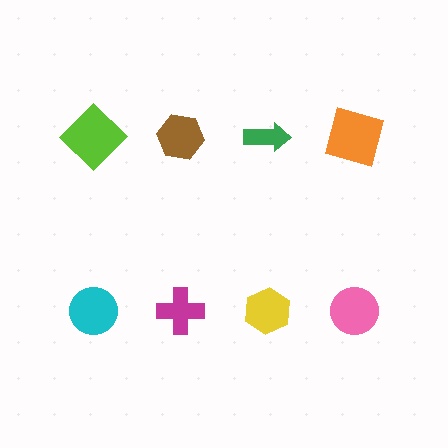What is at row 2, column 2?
A magenta cross.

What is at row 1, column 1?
A lime diamond.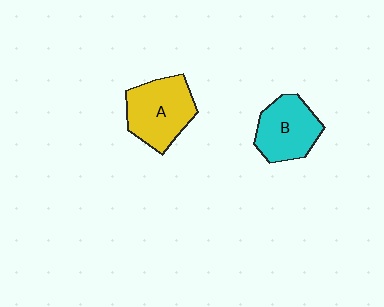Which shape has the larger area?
Shape A (yellow).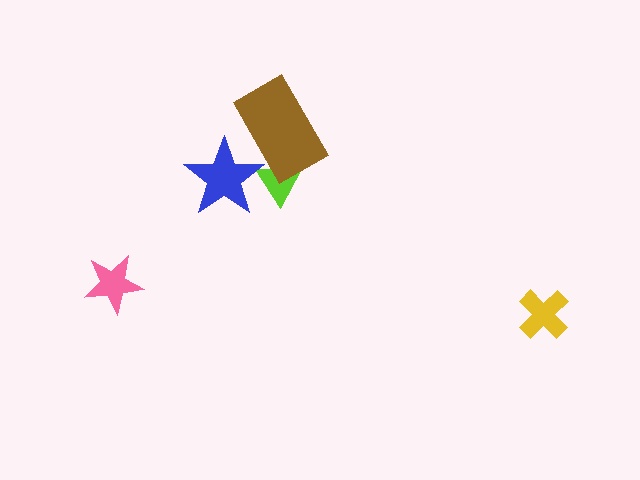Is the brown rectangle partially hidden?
No, no other shape covers it.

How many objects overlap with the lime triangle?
2 objects overlap with the lime triangle.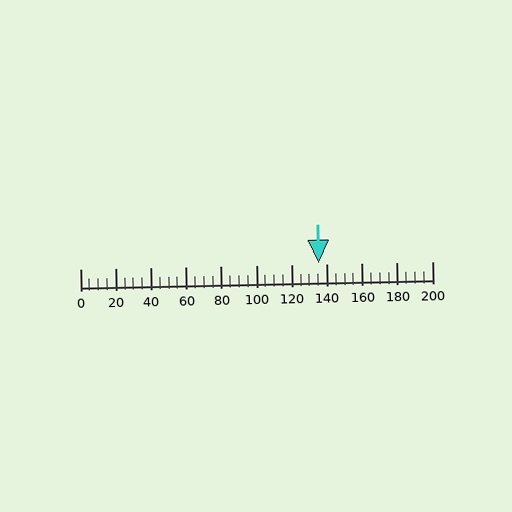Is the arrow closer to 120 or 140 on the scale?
The arrow is closer to 140.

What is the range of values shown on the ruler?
The ruler shows values from 0 to 200.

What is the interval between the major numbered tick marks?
The major tick marks are spaced 20 units apart.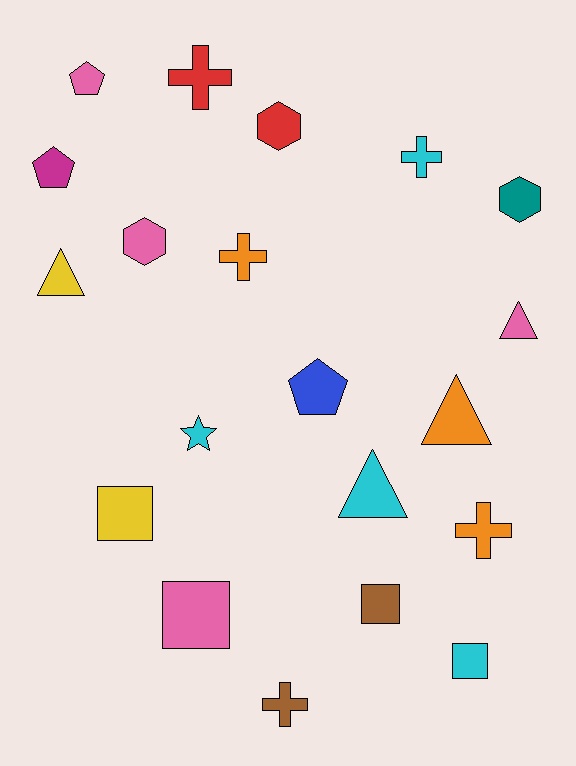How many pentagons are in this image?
There are 3 pentagons.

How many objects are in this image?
There are 20 objects.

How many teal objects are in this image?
There is 1 teal object.